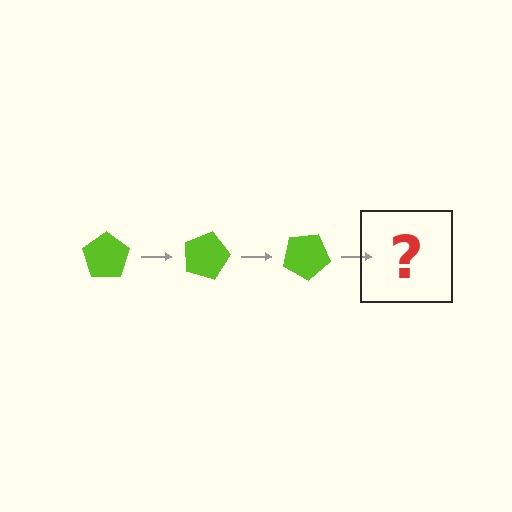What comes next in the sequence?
The next element should be a lime pentagon rotated 45 degrees.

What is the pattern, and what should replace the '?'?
The pattern is that the pentagon rotates 15 degrees each step. The '?' should be a lime pentagon rotated 45 degrees.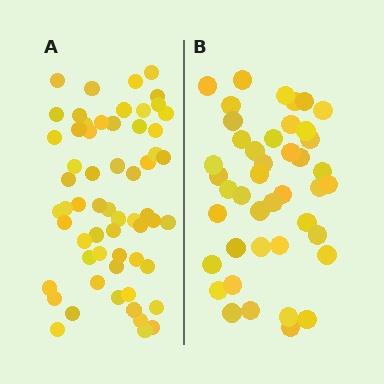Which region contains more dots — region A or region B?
Region A (the left region) has more dots.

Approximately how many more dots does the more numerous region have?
Region A has approximately 15 more dots than region B.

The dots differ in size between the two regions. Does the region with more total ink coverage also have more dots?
No. Region B has more total ink coverage because its dots are larger, but region A actually contains more individual dots. Total area can be misleading — the number of items is what matters here.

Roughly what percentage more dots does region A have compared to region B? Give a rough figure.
About 40% more.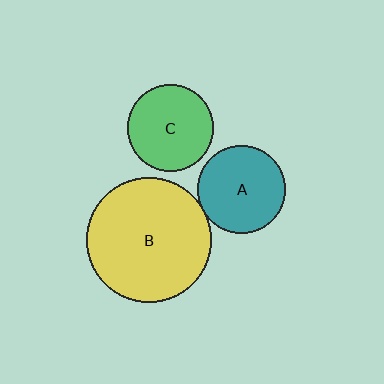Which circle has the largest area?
Circle B (yellow).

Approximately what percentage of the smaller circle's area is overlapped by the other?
Approximately 5%.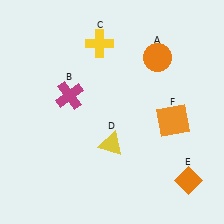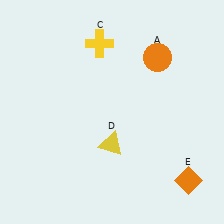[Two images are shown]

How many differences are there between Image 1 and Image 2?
There are 2 differences between the two images.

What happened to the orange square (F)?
The orange square (F) was removed in Image 2. It was in the bottom-right area of Image 1.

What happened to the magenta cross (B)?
The magenta cross (B) was removed in Image 2. It was in the top-left area of Image 1.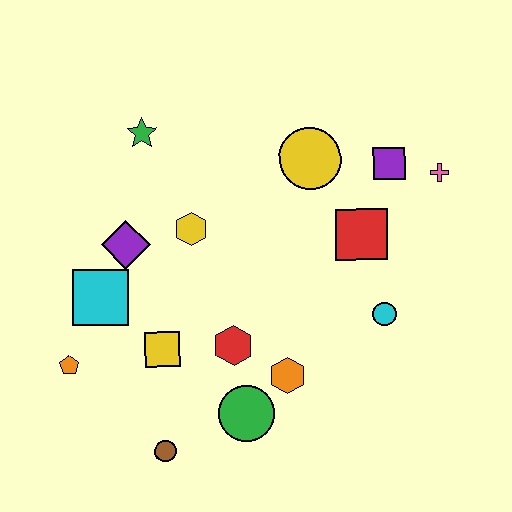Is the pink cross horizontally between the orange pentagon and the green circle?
No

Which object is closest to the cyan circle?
The red square is closest to the cyan circle.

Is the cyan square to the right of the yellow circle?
No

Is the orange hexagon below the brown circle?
No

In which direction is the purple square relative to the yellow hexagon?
The purple square is to the right of the yellow hexagon.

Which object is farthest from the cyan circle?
The orange pentagon is farthest from the cyan circle.